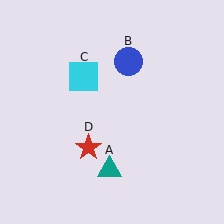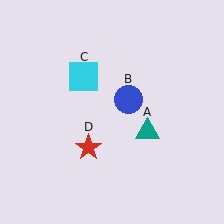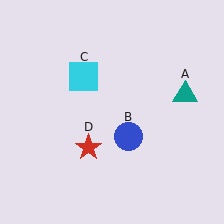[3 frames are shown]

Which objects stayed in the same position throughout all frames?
Cyan square (object C) and red star (object D) remained stationary.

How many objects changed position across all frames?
2 objects changed position: teal triangle (object A), blue circle (object B).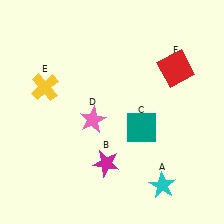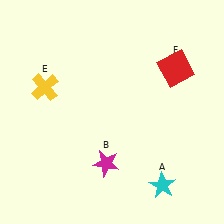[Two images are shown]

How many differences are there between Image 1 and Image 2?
There are 2 differences between the two images.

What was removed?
The pink star (D), the teal square (C) were removed in Image 2.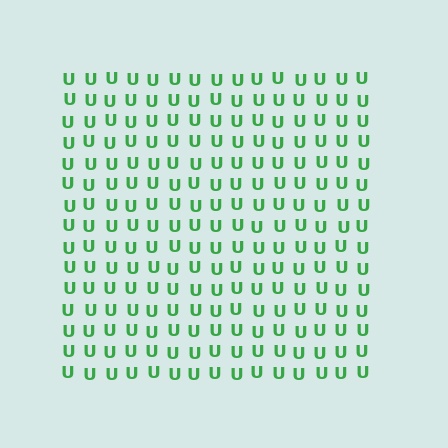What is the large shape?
The large shape is a square.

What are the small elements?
The small elements are letter U's.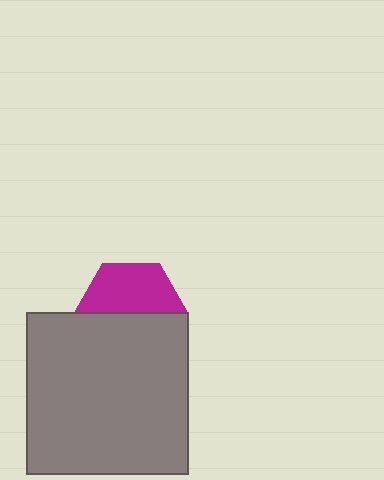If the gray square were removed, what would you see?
You would see the complete magenta hexagon.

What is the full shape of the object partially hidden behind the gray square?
The partially hidden object is a magenta hexagon.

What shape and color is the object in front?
The object in front is a gray square.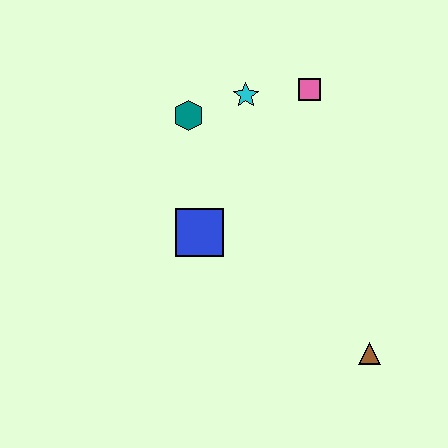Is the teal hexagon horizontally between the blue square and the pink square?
No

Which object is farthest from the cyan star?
The brown triangle is farthest from the cyan star.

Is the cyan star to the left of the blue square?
No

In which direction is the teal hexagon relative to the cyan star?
The teal hexagon is to the left of the cyan star.